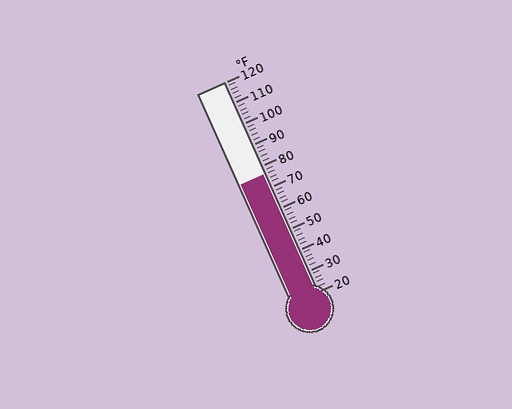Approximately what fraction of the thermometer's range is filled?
The thermometer is filled to approximately 55% of its range.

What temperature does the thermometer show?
The thermometer shows approximately 76°F.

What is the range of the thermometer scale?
The thermometer scale ranges from 20°F to 120°F.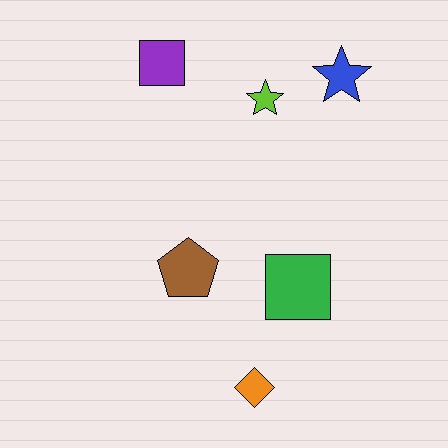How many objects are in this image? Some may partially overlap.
There are 6 objects.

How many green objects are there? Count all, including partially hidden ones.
There is 1 green object.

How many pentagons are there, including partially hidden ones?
There is 1 pentagon.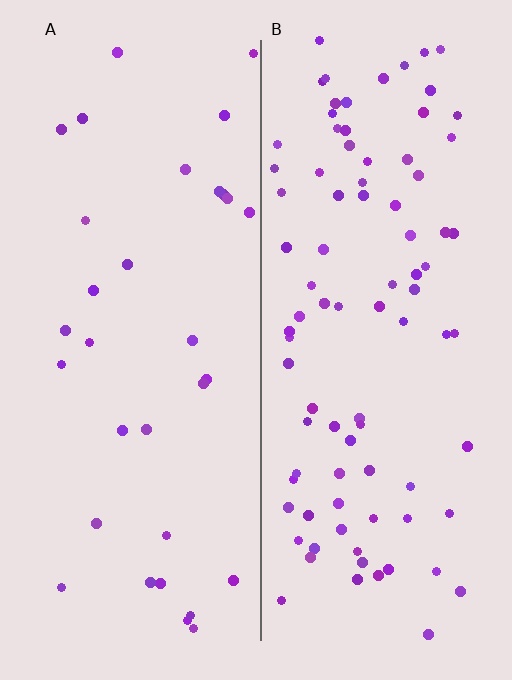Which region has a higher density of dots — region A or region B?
B (the right).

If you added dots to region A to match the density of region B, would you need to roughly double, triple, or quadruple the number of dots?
Approximately triple.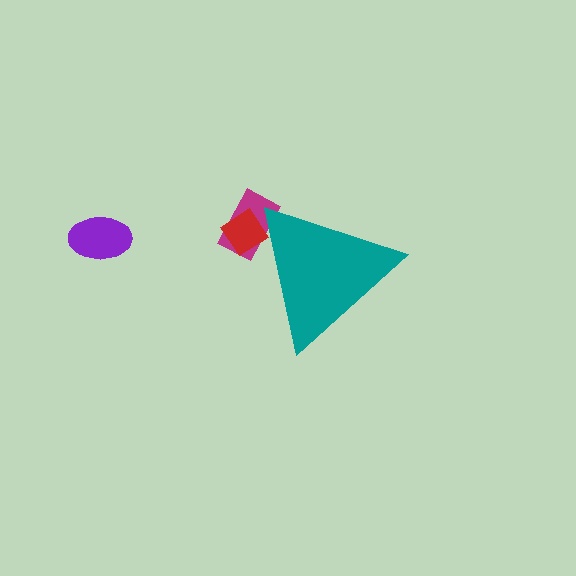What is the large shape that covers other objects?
A teal triangle.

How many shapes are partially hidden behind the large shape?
2 shapes are partially hidden.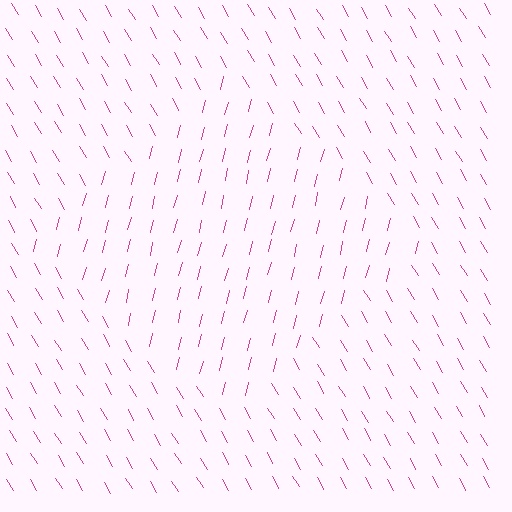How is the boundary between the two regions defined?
The boundary is defined purely by a change in line orientation (approximately 45 degrees difference). All lines are the same color and thickness.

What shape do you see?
I see a diamond.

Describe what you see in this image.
The image is filled with small magenta line segments. A diamond region in the image has lines oriented differently from the surrounding lines, creating a visible texture boundary.